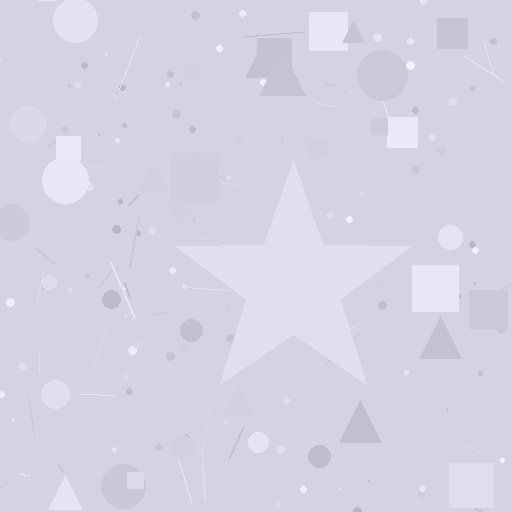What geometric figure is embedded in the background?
A star is embedded in the background.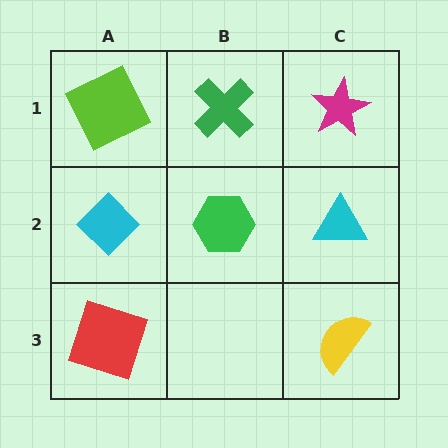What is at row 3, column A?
A red square.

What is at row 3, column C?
A yellow semicircle.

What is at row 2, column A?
A cyan diamond.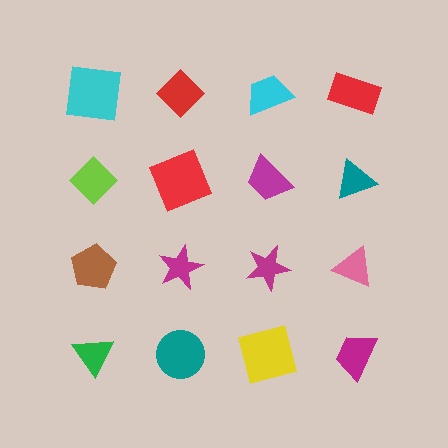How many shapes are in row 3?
4 shapes.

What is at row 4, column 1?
A green triangle.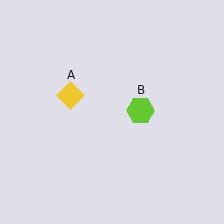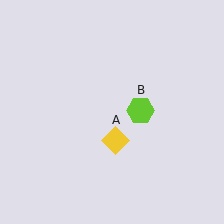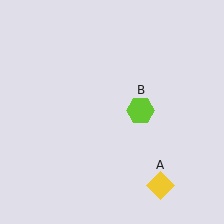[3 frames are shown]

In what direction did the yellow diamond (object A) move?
The yellow diamond (object A) moved down and to the right.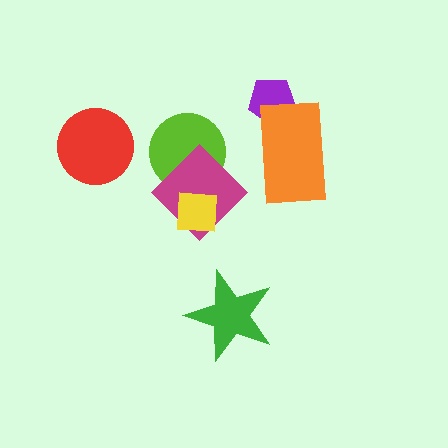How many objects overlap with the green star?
0 objects overlap with the green star.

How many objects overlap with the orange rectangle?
1 object overlaps with the orange rectangle.